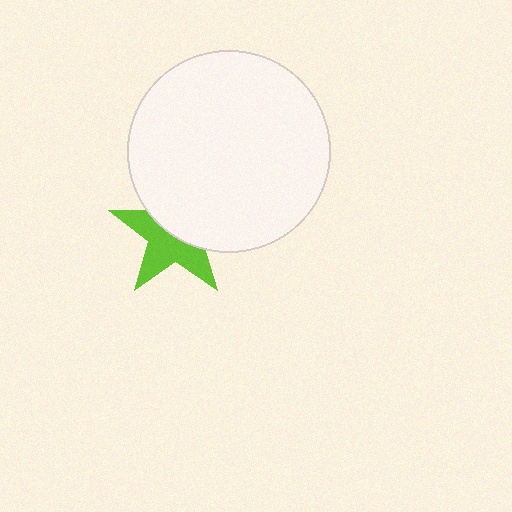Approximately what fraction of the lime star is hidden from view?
Roughly 48% of the lime star is hidden behind the white circle.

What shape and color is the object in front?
The object in front is a white circle.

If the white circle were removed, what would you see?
You would see the complete lime star.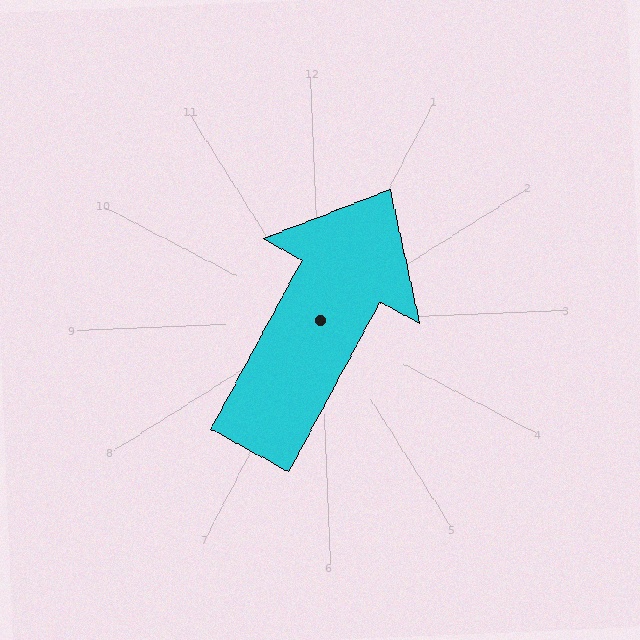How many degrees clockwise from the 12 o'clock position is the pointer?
Approximately 31 degrees.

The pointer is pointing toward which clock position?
Roughly 1 o'clock.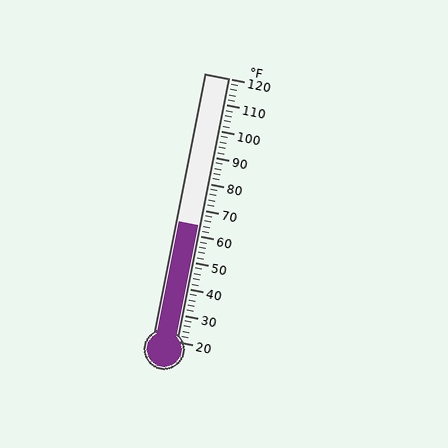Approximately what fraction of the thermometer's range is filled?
The thermometer is filled to approximately 45% of its range.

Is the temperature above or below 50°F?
The temperature is above 50°F.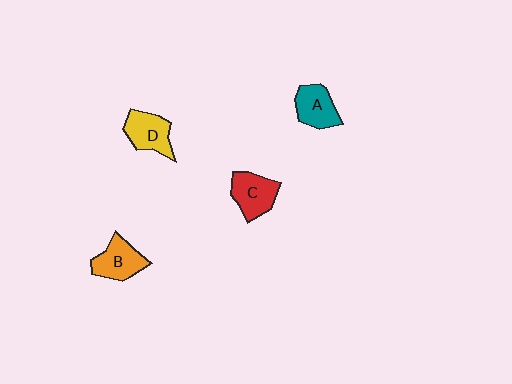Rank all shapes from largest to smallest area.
From largest to smallest: C (red), B (orange), D (yellow), A (teal).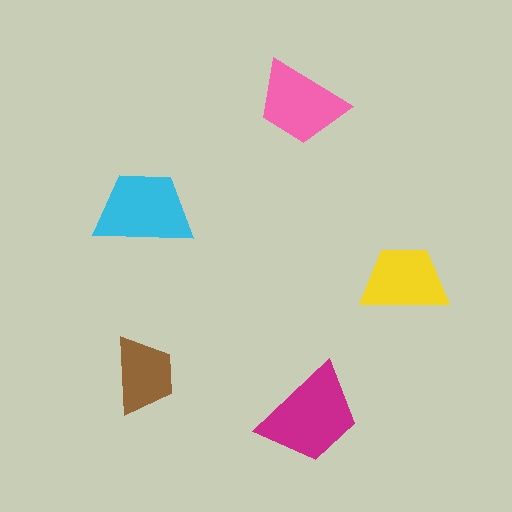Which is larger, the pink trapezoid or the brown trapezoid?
The pink one.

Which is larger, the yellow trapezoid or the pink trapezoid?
The pink one.